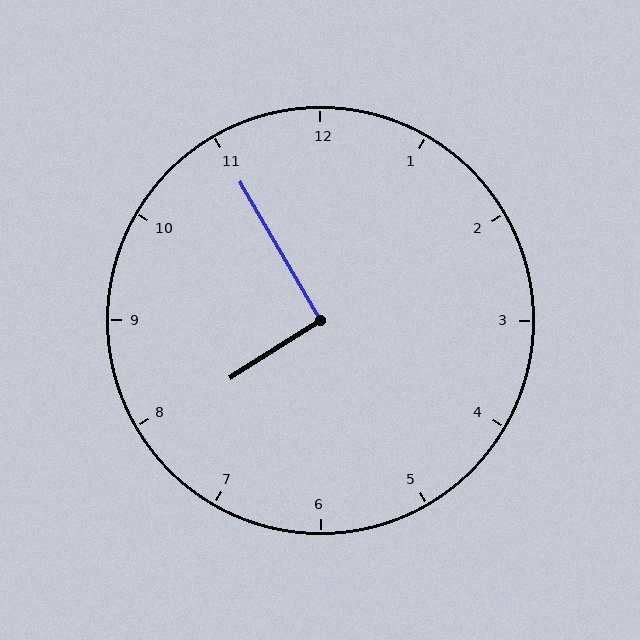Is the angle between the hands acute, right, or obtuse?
It is right.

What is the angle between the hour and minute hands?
Approximately 92 degrees.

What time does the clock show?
7:55.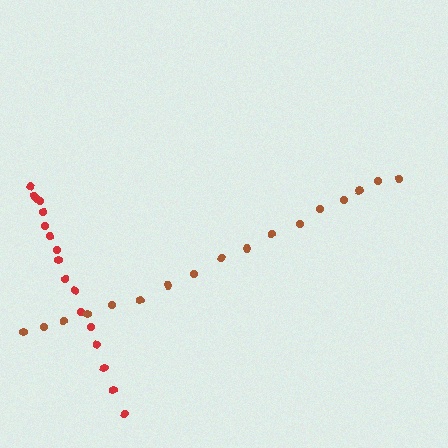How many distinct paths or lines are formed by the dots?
There are 2 distinct paths.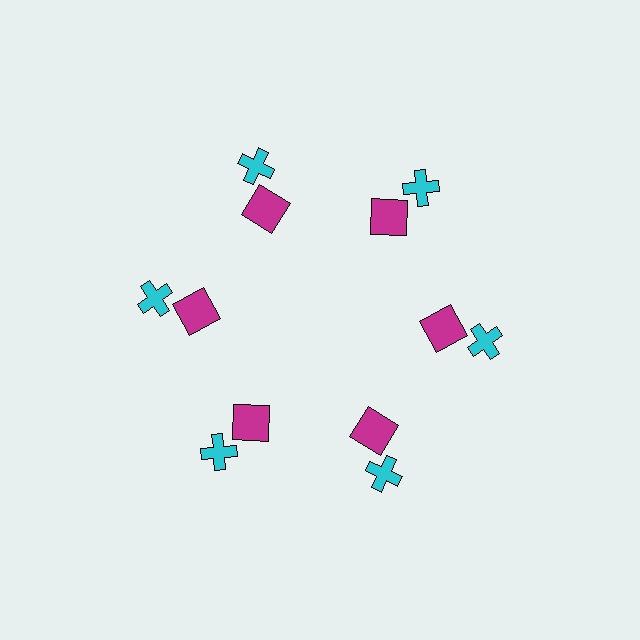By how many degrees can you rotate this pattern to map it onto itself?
The pattern maps onto itself every 60 degrees of rotation.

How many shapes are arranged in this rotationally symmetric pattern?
There are 12 shapes, arranged in 6 groups of 2.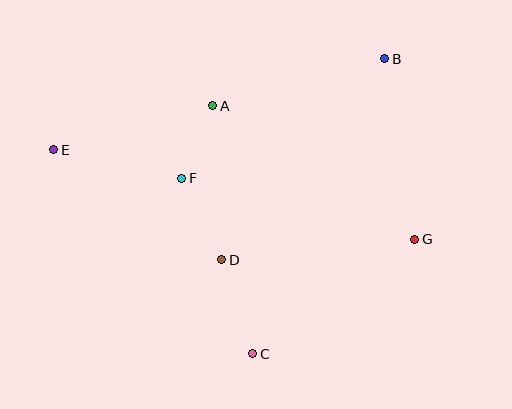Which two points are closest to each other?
Points A and F are closest to each other.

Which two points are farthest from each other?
Points E and G are farthest from each other.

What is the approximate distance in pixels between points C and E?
The distance between C and E is approximately 285 pixels.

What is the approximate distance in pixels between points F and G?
The distance between F and G is approximately 241 pixels.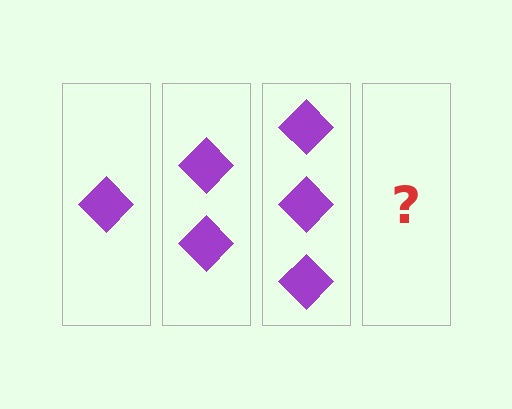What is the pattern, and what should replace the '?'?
The pattern is that each step adds one more diamond. The '?' should be 4 diamonds.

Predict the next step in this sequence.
The next step is 4 diamonds.